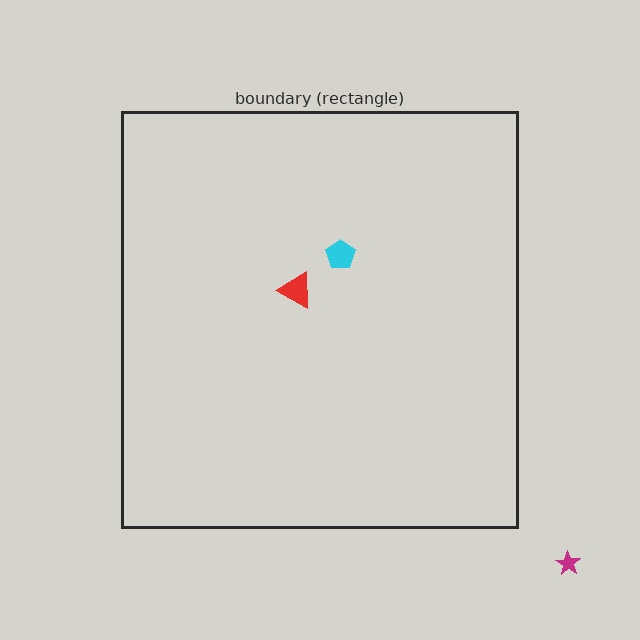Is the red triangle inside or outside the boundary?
Inside.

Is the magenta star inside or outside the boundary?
Outside.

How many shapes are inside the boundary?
2 inside, 1 outside.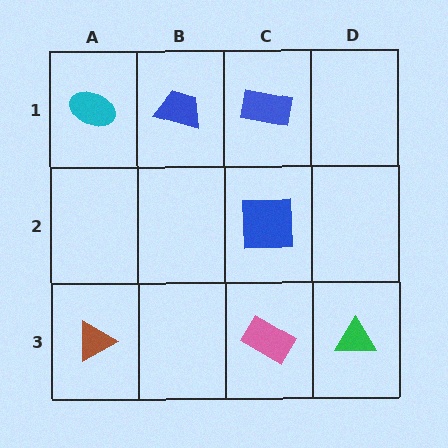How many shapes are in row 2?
1 shape.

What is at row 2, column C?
A blue square.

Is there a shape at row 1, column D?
No, that cell is empty.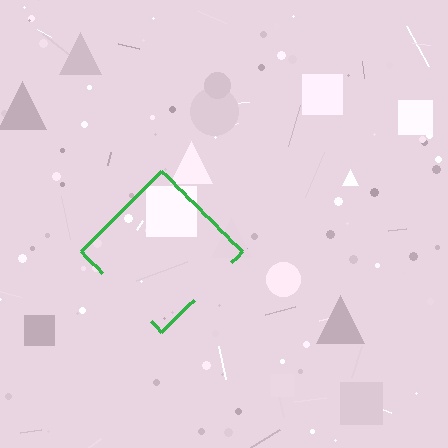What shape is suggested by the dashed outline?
The dashed outline suggests a diamond.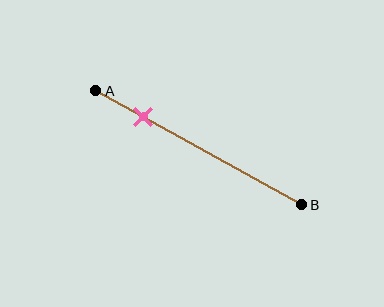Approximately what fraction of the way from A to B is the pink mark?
The pink mark is approximately 25% of the way from A to B.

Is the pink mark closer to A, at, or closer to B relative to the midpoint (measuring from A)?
The pink mark is closer to point A than the midpoint of segment AB.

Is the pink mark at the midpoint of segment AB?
No, the mark is at about 25% from A, not at the 50% midpoint.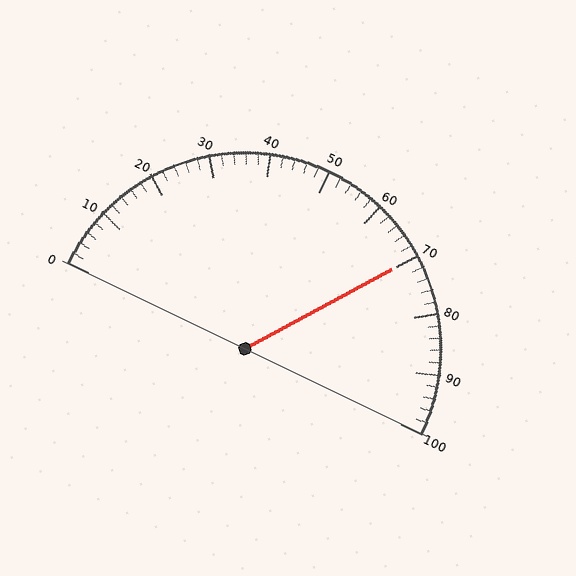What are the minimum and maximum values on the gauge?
The gauge ranges from 0 to 100.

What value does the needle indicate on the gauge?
The needle indicates approximately 70.